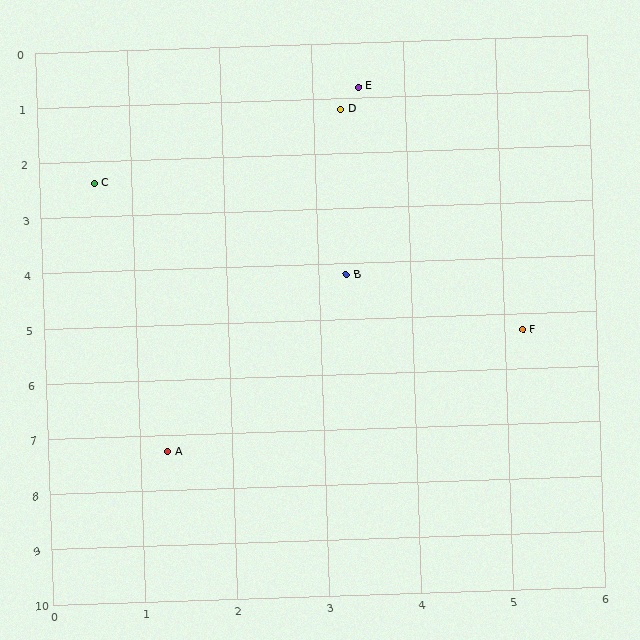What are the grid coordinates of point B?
Point B is at approximately (3.3, 4.2).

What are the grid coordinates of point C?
Point C is at approximately (0.6, 2.4).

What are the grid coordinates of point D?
Point D is at approximately (3.3, 1.2).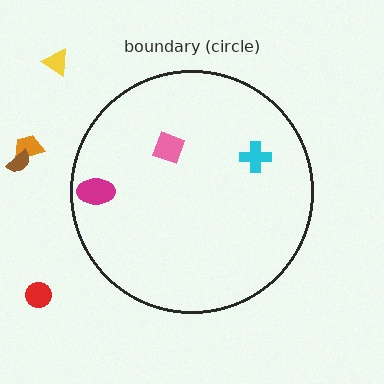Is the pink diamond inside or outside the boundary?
Inside.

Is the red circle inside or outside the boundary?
Outside.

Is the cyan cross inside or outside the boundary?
Inside.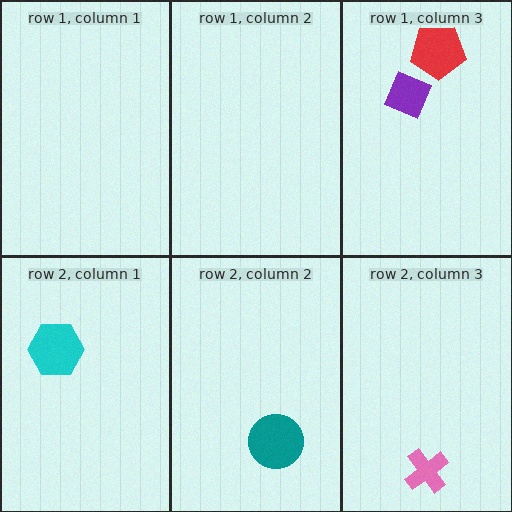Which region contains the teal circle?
The row 2, column 2 region.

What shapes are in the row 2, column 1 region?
The cyan hexagon.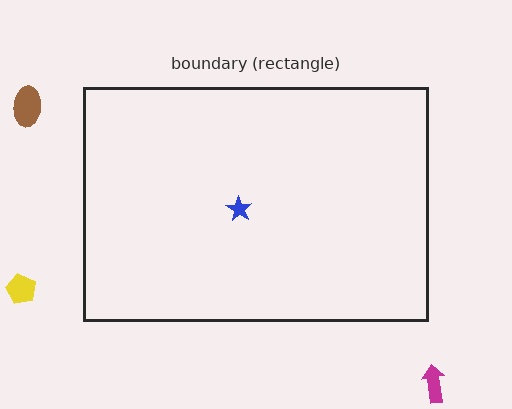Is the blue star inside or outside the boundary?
Inside.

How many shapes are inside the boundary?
1 inside, 3 outside.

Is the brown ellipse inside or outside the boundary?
Outside.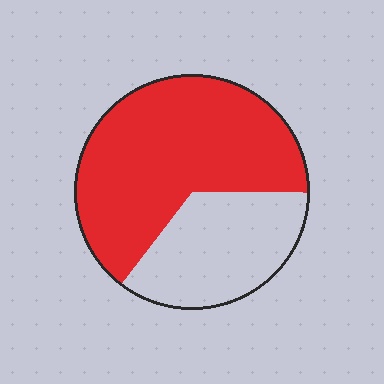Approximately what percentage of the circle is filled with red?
Approximately 65%.